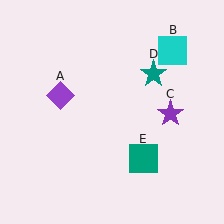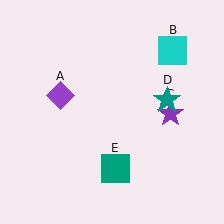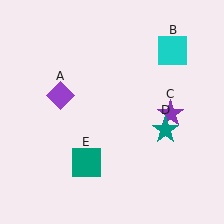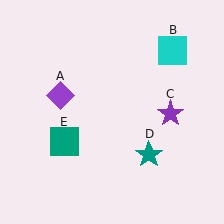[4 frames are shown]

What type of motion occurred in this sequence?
The teal star (object D), teal square (object E) rotated clockwise around the center of the scene.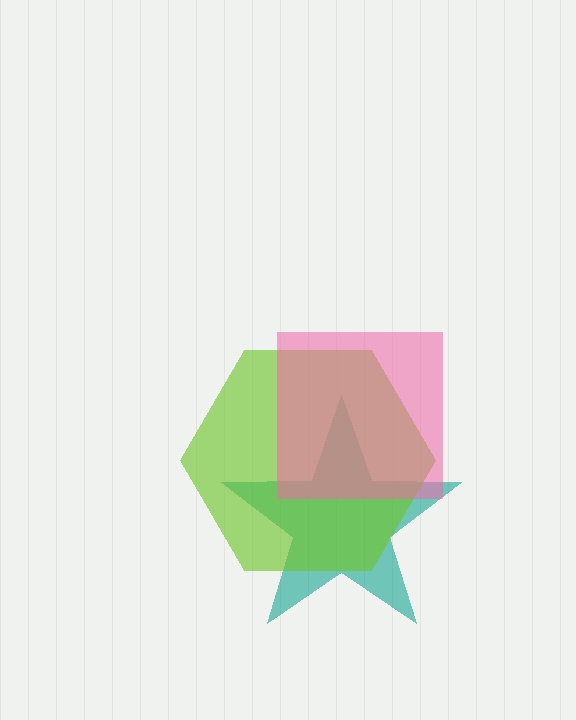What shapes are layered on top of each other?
The layered shapes are: a teal star, a lime hexagon, a pink square.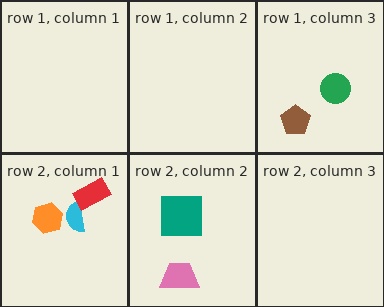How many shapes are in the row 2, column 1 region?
3.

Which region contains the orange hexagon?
The row 2, column 1 region.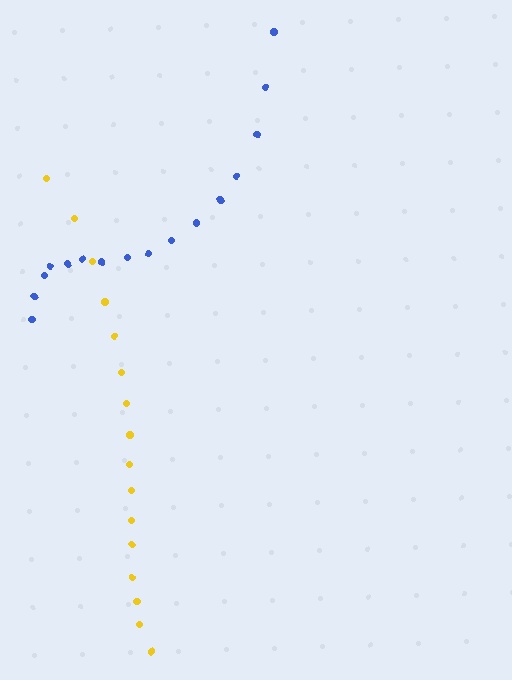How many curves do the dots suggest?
There are 2 distinct paths.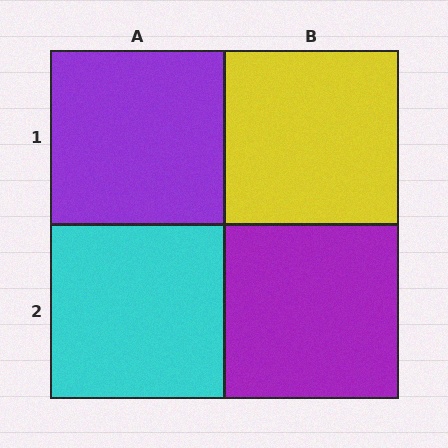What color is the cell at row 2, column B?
Purple.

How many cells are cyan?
1 cell is cyan.